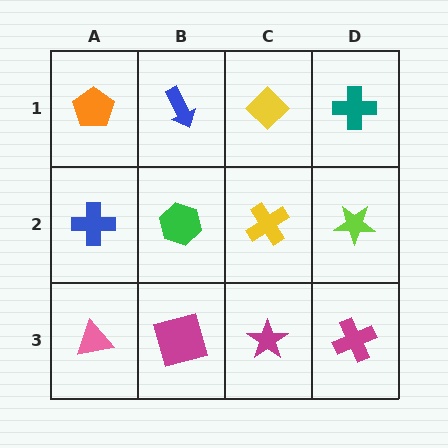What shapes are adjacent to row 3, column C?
A yellow cross (row 2, column C), a magenta square (row 3, column B), a magenta cross (row 3, column D).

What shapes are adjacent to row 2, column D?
A teal cross (row 1, column D), a magenta cross (row 3, column D), a yellow cross (row 2, column C).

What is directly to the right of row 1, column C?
A teal cross.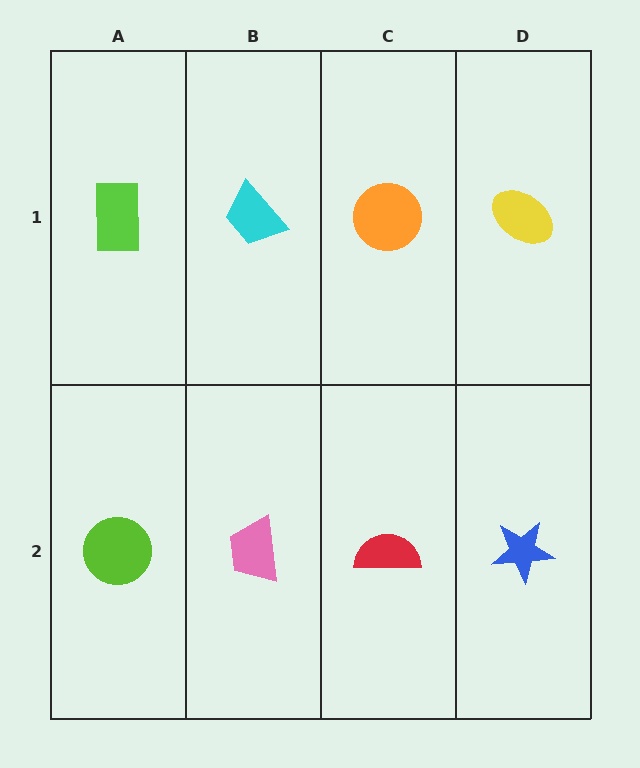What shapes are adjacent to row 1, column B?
A pink trapezoid (row 2, column B), a lime rectangle (row 1, column A), an orange circle (row 1, column C).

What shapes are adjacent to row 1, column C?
A red semicircle (row 2, column C), a cyan trapezoid (row 1, column B), a yellow ellipse (row 1, column D).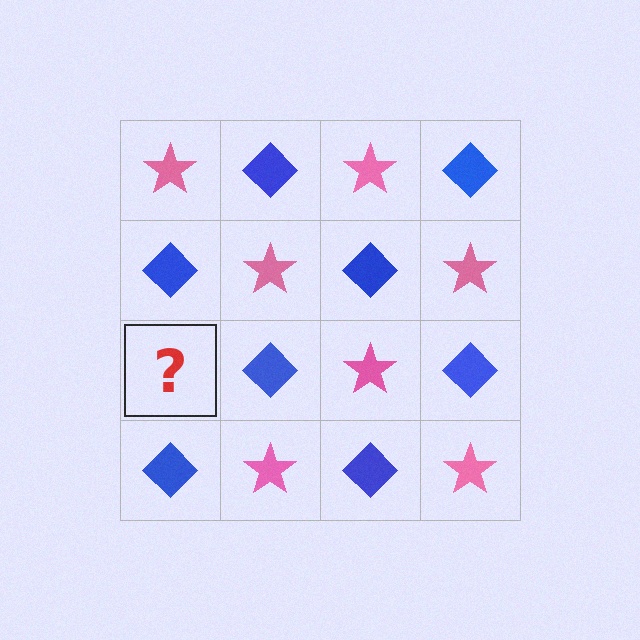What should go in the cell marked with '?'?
The missing cell should contain a pink star.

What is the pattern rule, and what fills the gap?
The rule is that it alternates pink star and blue diamond in a checkerboard pattern. The gap should be filled with a pink star.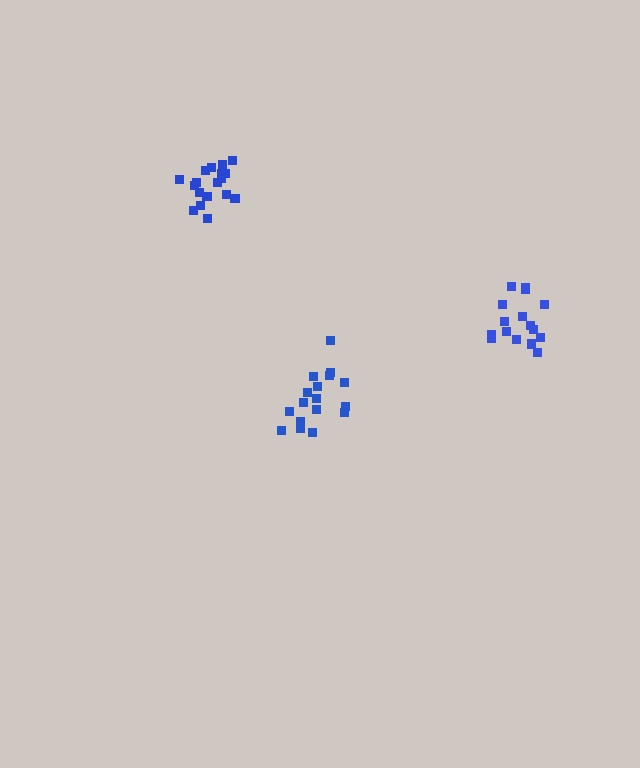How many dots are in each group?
Group 1: 17 dots, Group 2: 17 dots, Group 3: 19 dots (53 total).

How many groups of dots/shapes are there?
There are 3 groups.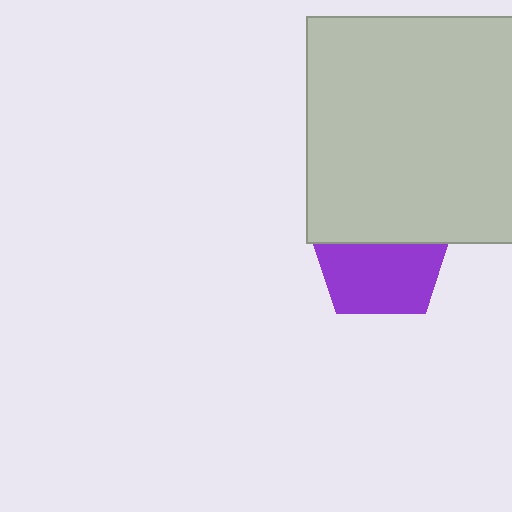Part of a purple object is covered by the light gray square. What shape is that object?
It is a pentagon.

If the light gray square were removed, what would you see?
You would see the complete purple pentagon.